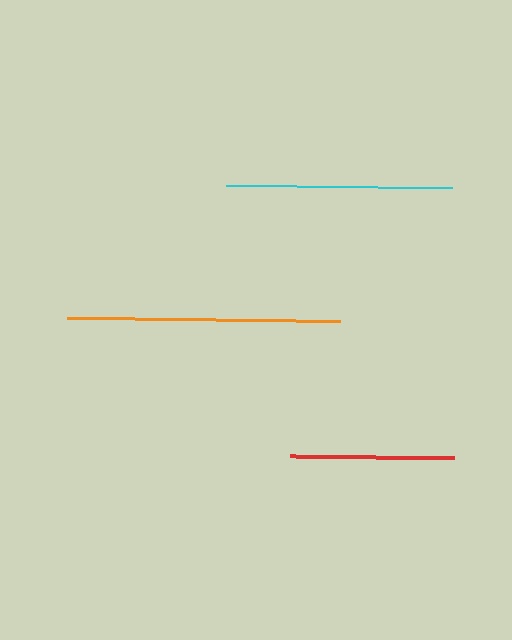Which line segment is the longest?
The orange line is the longest at approximately 273 pixels.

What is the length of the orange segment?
The orange segment is approximately 273 pixels long.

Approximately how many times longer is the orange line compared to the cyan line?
The orange line is approximately 1.2 times the length of the cyan line.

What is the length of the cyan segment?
The cyan segment is approximately 226 pixels long.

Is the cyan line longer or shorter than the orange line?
The orange line is longer than the cyan line.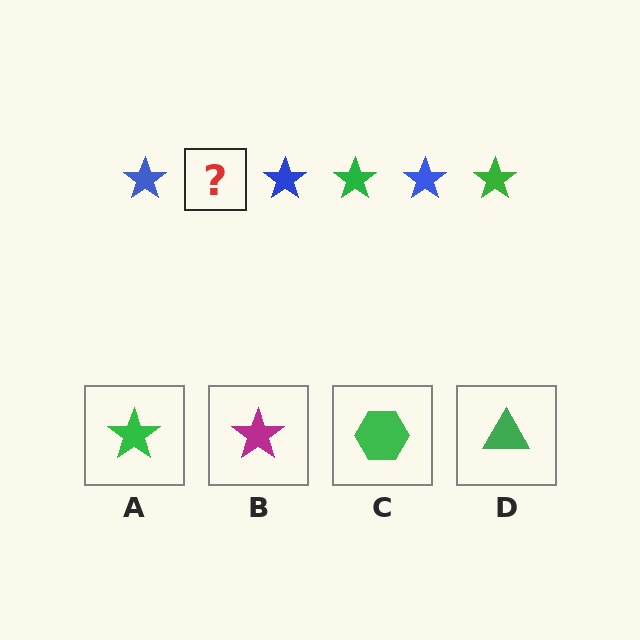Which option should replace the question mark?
Option A.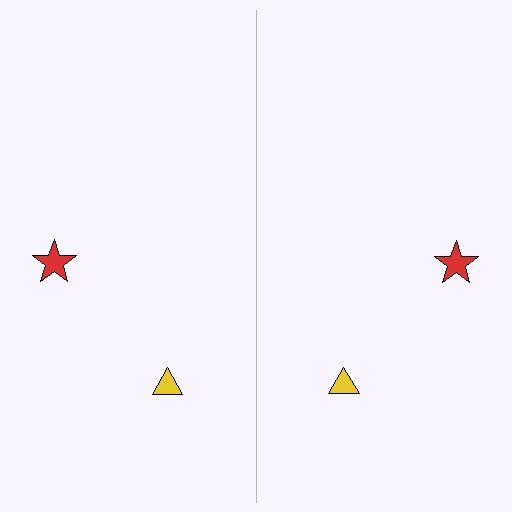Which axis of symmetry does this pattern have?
The pattern has a vertical axis of symmetry running through the center of the image.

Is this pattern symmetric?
Yes, this pattern has bilateral (reflection) symmetry.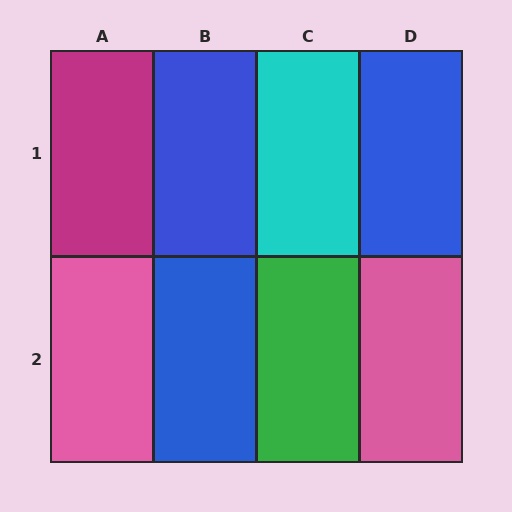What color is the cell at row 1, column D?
Blue.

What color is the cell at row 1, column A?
Magenta.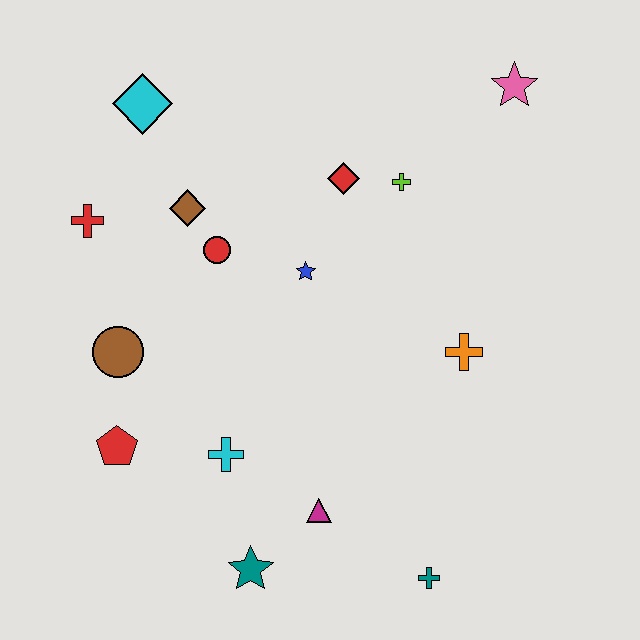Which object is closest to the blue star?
The red circle is closest to the blue star.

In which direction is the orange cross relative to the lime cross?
The orange cross is below the lime cross.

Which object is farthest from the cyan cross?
The pink star is farthest from the cyan cross.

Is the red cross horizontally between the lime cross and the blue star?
No